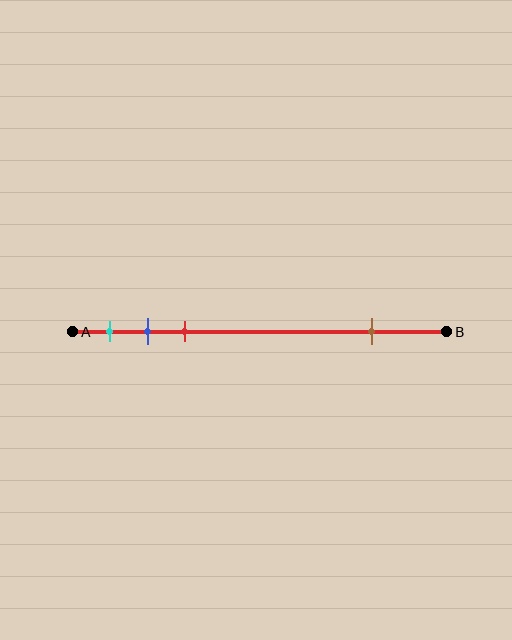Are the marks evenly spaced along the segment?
No, the marks are not evenly spaced.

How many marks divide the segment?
There are 4 marks dividing the segment.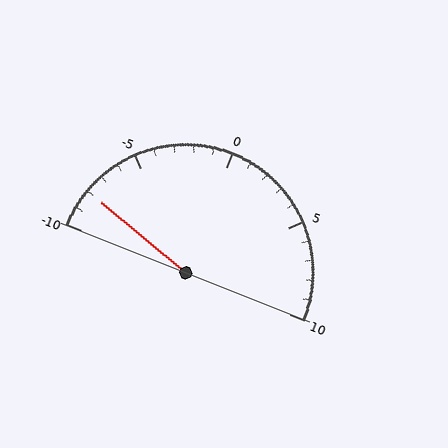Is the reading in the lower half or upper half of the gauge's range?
The reading is in the lower half of the range (-10 to 10).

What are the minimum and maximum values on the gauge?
The gauge ranges from -10 to 10.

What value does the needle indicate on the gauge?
The needle indicates approximately -8.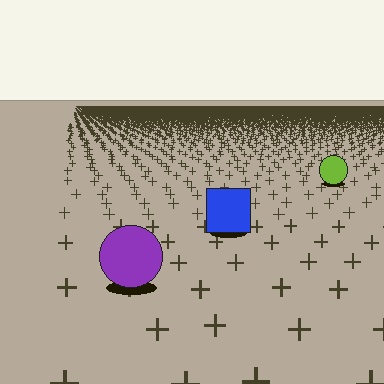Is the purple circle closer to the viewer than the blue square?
Yes. The purple circle is closer — you can tell from the texture gradient: the ground texture is coarser near it.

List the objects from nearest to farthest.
From nearest to farthest: the purple circle, the blue square, the lime circle.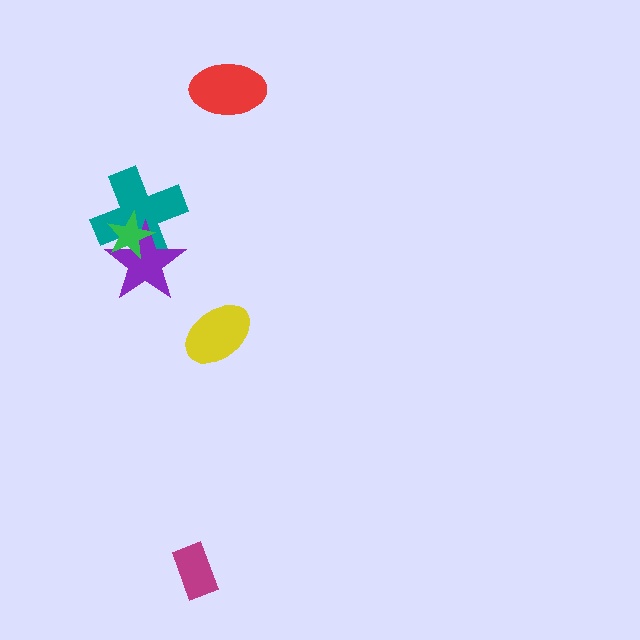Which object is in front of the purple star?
The green star is in front of the purple star.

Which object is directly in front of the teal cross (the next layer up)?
The purple star is directly in front of the teal cross.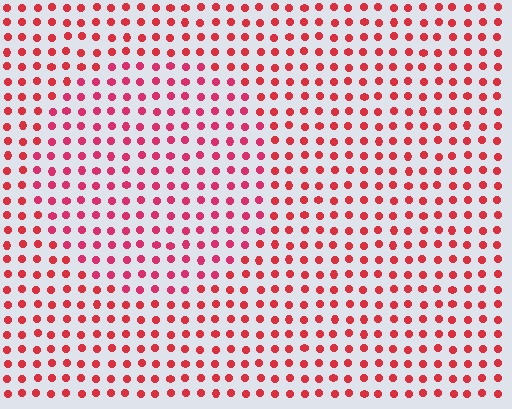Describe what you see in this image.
The image is filled with small red elements in a uniform arrangement. A circle-shaped region is visible where the elements are tinted to a slightly different hue, forming a subtle color boundary.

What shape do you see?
I see a circle.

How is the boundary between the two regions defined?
The boundary is defined purely by a slight shift in hue (about 17 degrees). Spacing, size, and orientation are identical on both sides.